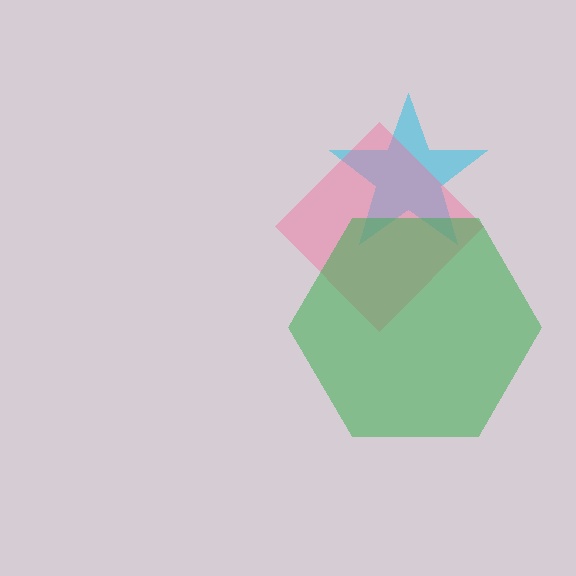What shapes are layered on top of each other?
The layered shapes are: a cyan star, a pink diamond, a green hexagon.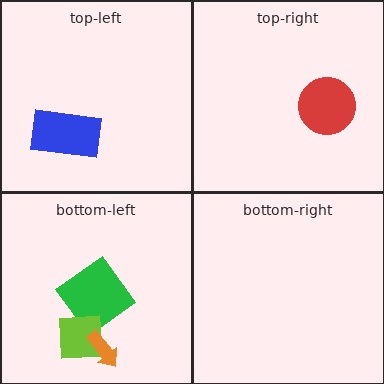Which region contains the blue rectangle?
The top-left region.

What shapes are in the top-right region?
The red circle.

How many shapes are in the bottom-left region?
3.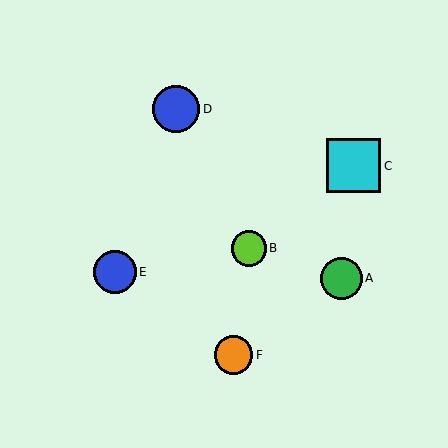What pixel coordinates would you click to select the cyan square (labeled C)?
Click at (354, 166) to select the cyan square C.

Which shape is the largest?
The cyan square (labeled C) is the largest.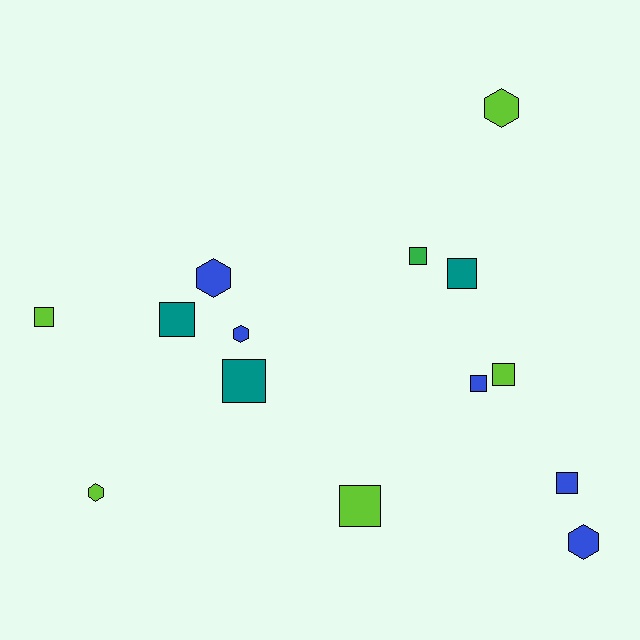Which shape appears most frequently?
Square, with 9 objects.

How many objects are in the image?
There are 14 objects.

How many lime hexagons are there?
There are 2 lime hexagons.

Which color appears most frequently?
Lime, with 5 objects.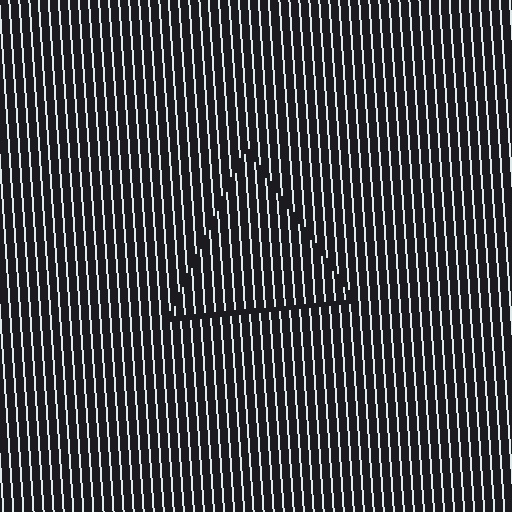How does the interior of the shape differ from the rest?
The interior of the shape contains the same grating, shifted by half a period — the contour is defined by the phase discontinuity where line-ends from the inner and outer gratings abut.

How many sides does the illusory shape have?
3 sides — the line-ends trace a triangle.